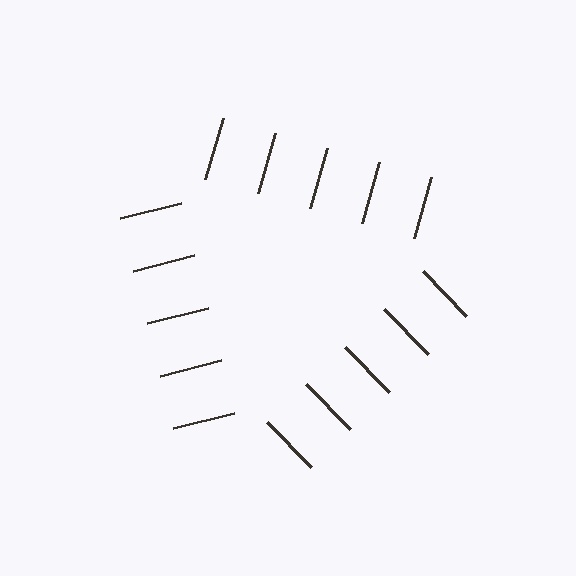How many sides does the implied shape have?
3 sides — the line-ends trace a triangle.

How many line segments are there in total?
15 — 5 along each of the 3 edges.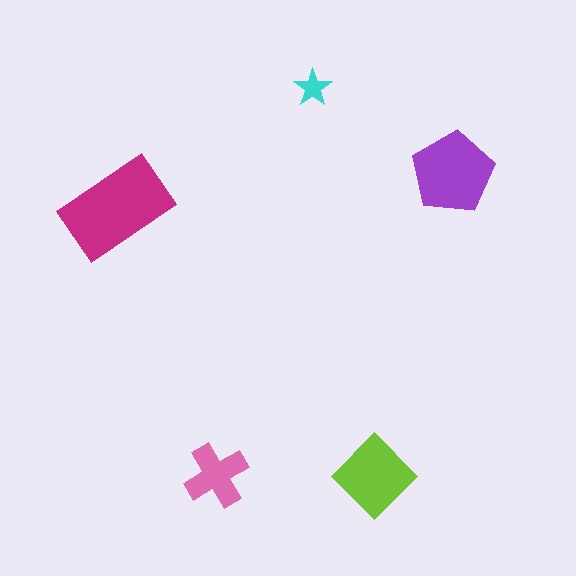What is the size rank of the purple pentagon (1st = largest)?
2nd.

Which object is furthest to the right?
The purple pentagon is rightmost.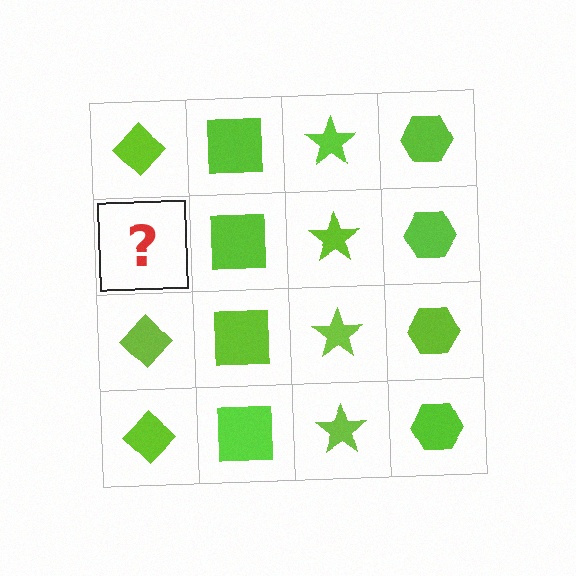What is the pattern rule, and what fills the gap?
The rule is that each column has a consistent shape. The gap should be filled with a lime diamond.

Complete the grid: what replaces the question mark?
The question mark should be replaced with a lime diamond.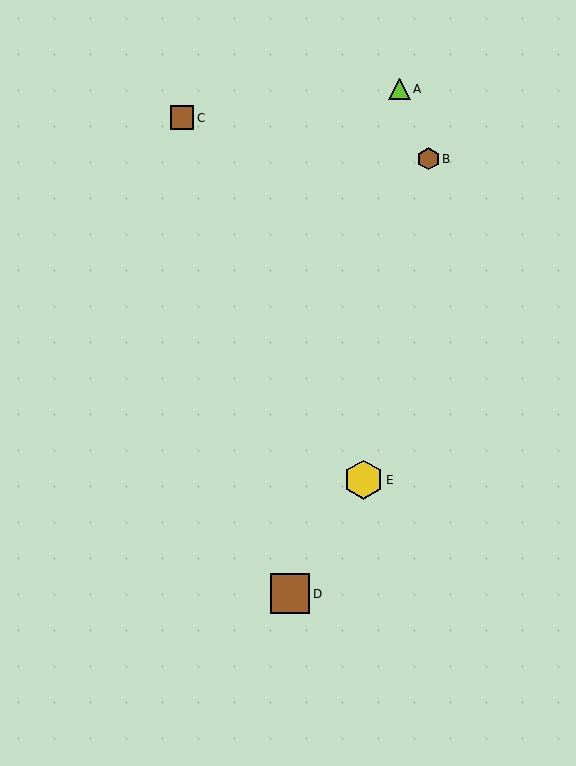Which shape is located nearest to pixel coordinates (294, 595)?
The brown square (labeled D) at (290, 594) is nearest to that location.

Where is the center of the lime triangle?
The center of the lime triangle is at (400, 89).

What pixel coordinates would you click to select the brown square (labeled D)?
Click at (290, 594) to select the brown square D.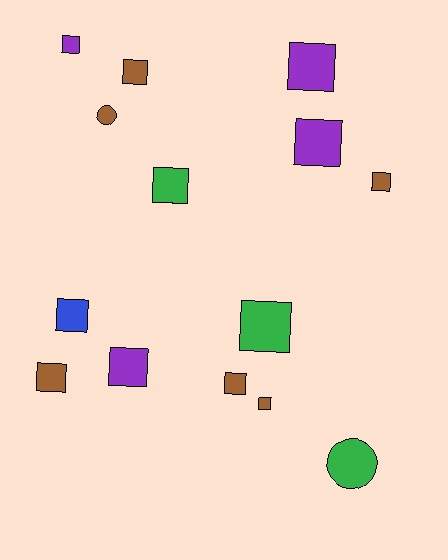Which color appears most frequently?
Brown, with 6 objects.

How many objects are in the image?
There are 14 objects.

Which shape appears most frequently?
Square, with 12 objects.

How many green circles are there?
There is 1 green circle.